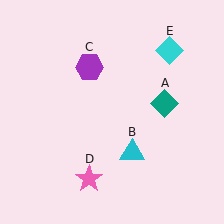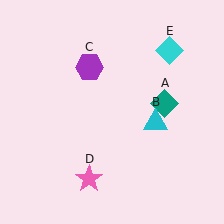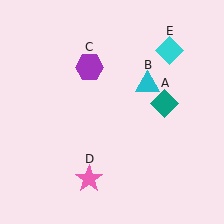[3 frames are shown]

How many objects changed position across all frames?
1 object changed position: cyan triangle (object B).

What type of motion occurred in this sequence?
The cyan triangle (object B) rotated counterclockwise around the center of the scene.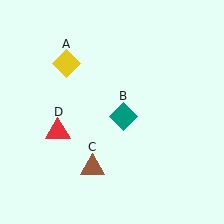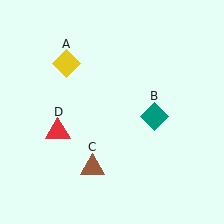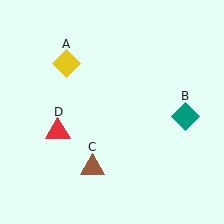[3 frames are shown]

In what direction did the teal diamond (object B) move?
The teal diamond (object B) moved right.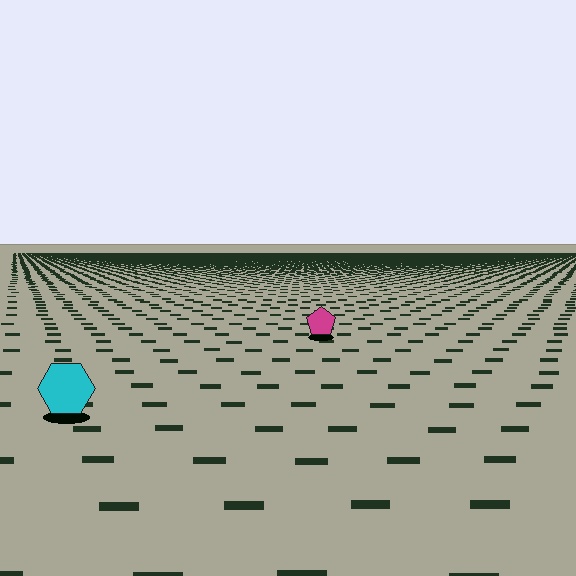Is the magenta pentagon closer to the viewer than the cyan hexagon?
No. The cyan hexagon is closer — you can tell from the texture gradient: the ground texture is coarser near it.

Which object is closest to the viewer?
The cyan hexagon is closest. The texture marks near it are larger and more spread out.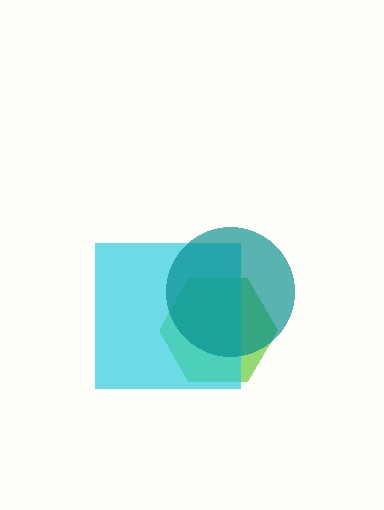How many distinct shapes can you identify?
There are 3 distinct shapes: a lime hexagon, a cyan square, a teal circle.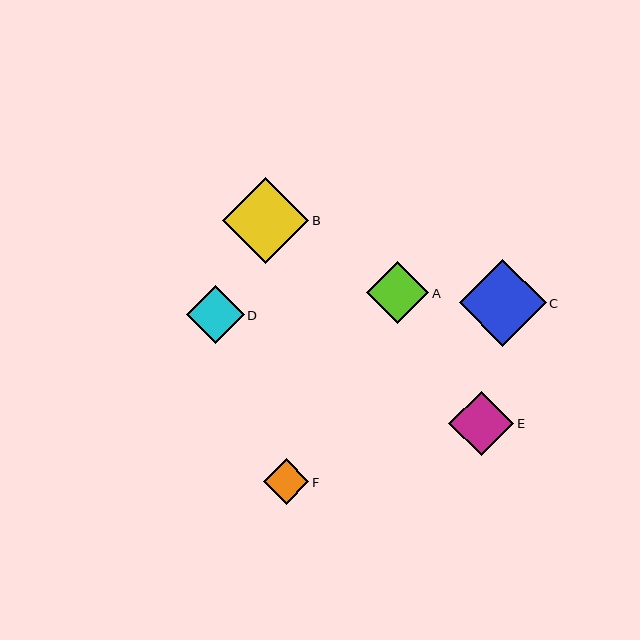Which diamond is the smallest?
Diamond F is the smallest with a size of approximately 45 pixels.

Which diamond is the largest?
Diamond C is the largest with a size of approximately 87 pixels.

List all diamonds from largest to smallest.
From largest to smallest: C, B, E, A, D, F.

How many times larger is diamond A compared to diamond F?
Diamond A is approximately 1.4 times the size of diamond F.